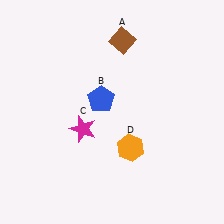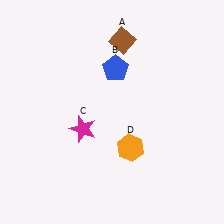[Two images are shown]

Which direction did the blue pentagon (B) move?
The blue pentagon (B) moved up.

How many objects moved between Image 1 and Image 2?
1 object moved between the two images.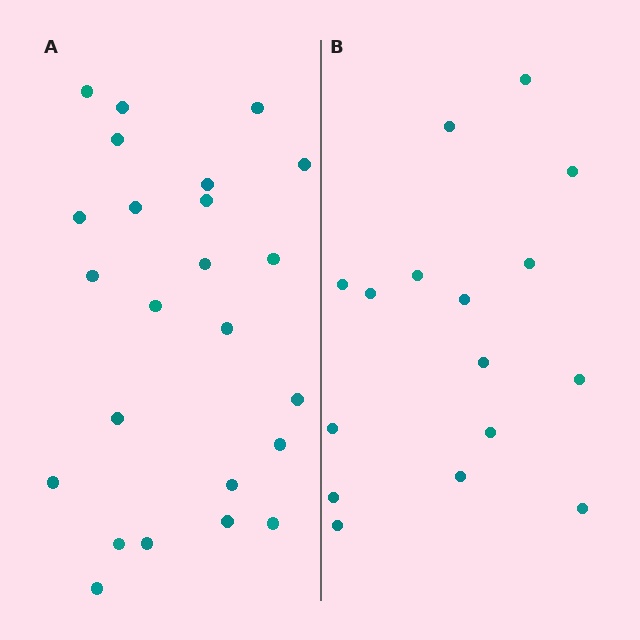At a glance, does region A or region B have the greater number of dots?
Region A (the left region) has more dots.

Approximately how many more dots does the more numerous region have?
Region A has roughly 8 or so more dots than region B.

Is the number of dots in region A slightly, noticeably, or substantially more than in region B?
Region A has substantially more. The ratio is roughly 1.5 to 1.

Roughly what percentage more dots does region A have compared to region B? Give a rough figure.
About 50% more.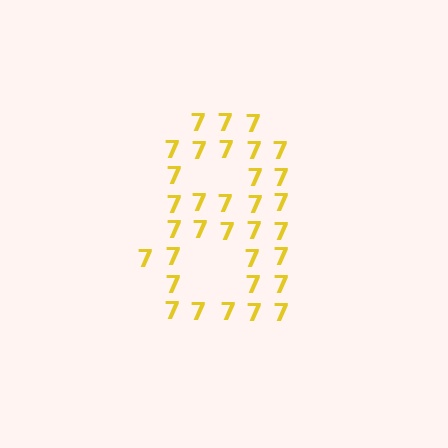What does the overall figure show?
The overall figure shows the digit 8.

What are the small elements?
The small elements are digit 7's.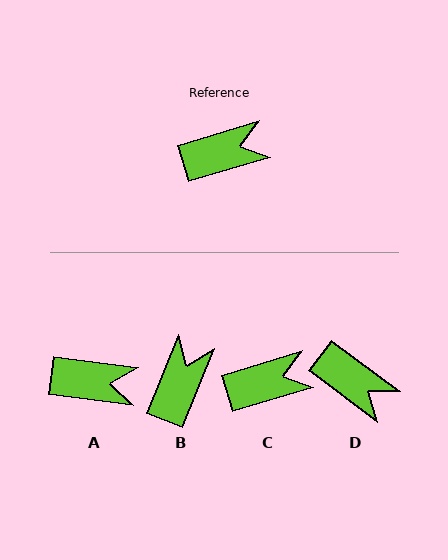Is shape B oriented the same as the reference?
No, it is off by about 51 degrees.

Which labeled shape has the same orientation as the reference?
C.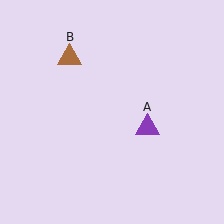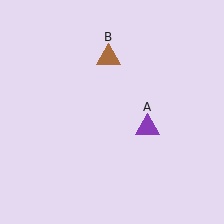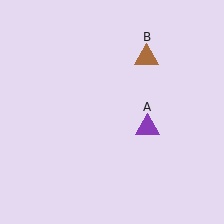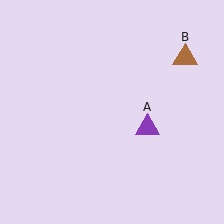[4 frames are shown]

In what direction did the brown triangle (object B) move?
The brown triangle (object B) moved right.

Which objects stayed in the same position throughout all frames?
Purple triangle (object A) remained stationary.